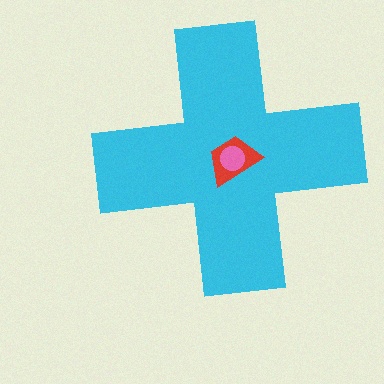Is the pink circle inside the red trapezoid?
Yes.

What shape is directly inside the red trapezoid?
The pink circle.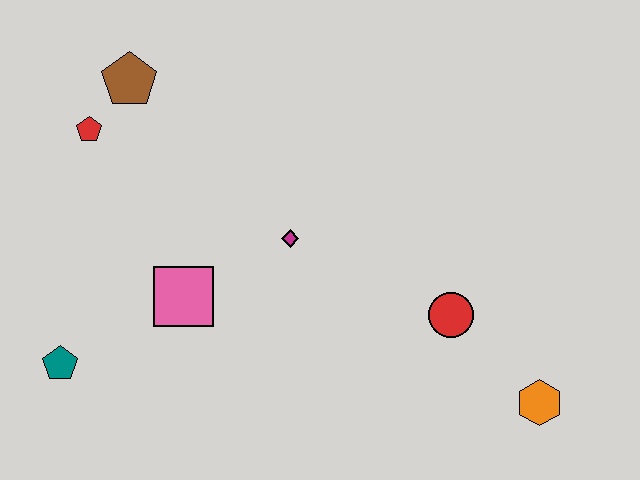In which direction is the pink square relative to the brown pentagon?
The pink square is below the brown pentagon.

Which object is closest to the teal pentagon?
The pink square is closest to the teal pentagon.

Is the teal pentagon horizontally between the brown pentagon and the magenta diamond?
No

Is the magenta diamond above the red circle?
Yes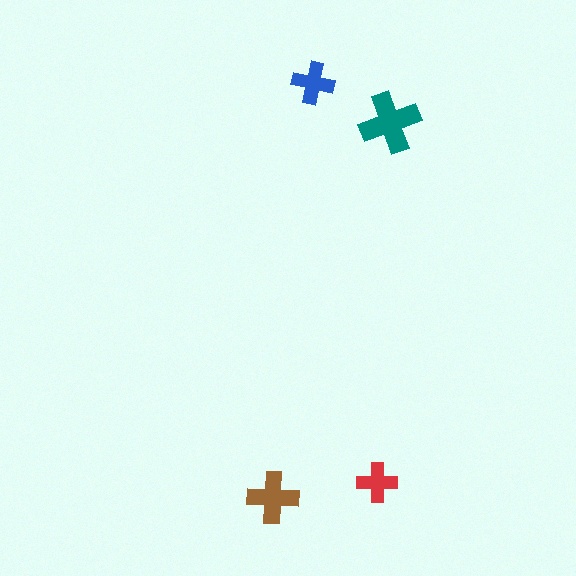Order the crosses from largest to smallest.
the teal one, the brown one, the blue one, the red one.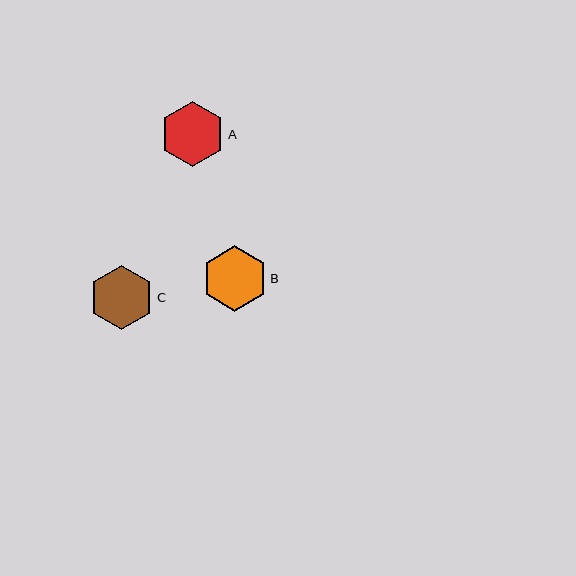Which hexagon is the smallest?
Hexagon C is the smallest with a size of approximately 65 pixels.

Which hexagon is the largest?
Hexagon B is the largest with a size of approximately 66 pixels.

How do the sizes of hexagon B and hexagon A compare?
Hexagon B and hexagon A are approximately the same size.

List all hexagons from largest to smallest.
From largest to smallest: B, A, C.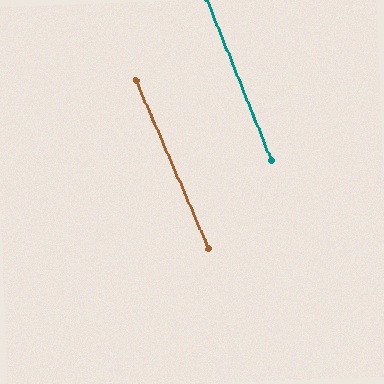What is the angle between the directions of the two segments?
Approximately 2 degrees.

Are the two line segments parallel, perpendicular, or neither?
Parallel — their directions differ by only 1.8°.